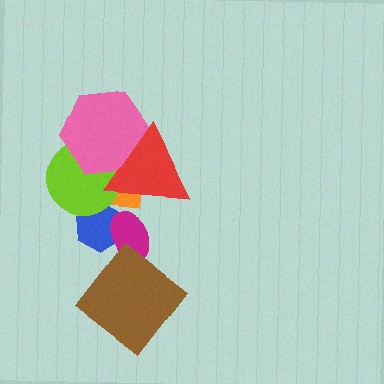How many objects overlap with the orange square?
4 objects overlap with the orange square.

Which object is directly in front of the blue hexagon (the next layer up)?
The orange square is directly in front of the blue hexagon.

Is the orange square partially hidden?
Yes, it is partially covered by another shape.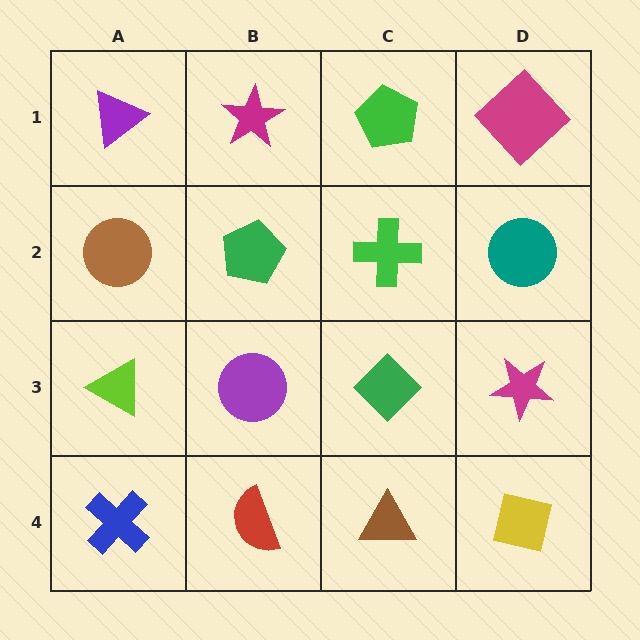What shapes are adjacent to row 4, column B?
A purple circle (row 3, column B), a blue cross (row 4, column A), a brown triangle (row 4, column C).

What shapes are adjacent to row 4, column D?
A magenta star (row 3, column D), a brown triangle (row 4, column C).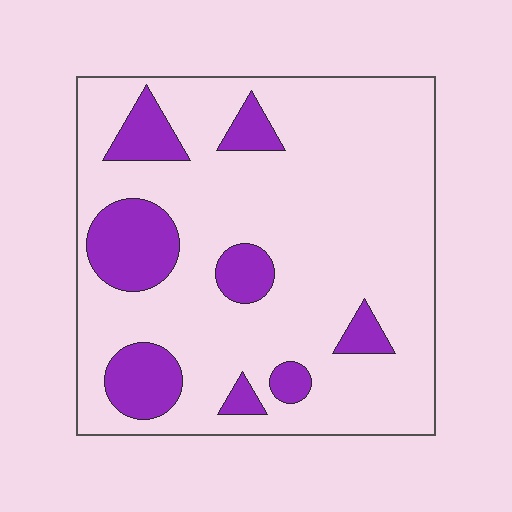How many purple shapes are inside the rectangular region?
8.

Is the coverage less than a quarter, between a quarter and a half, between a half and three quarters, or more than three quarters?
Less than a quarter.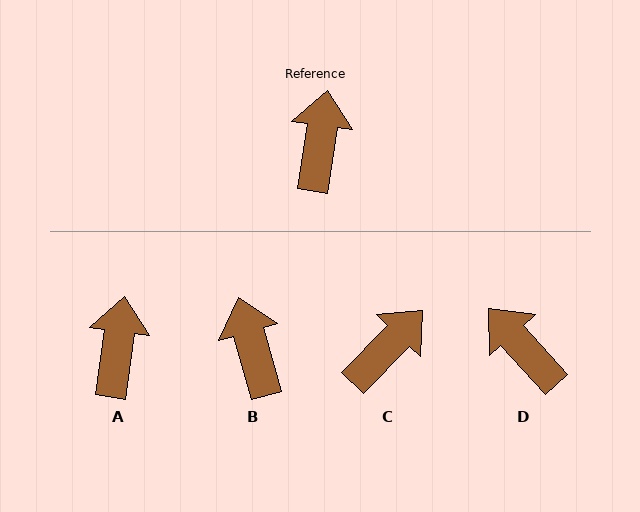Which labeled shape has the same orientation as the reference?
A.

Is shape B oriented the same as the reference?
No, it is off by about 24 degrees.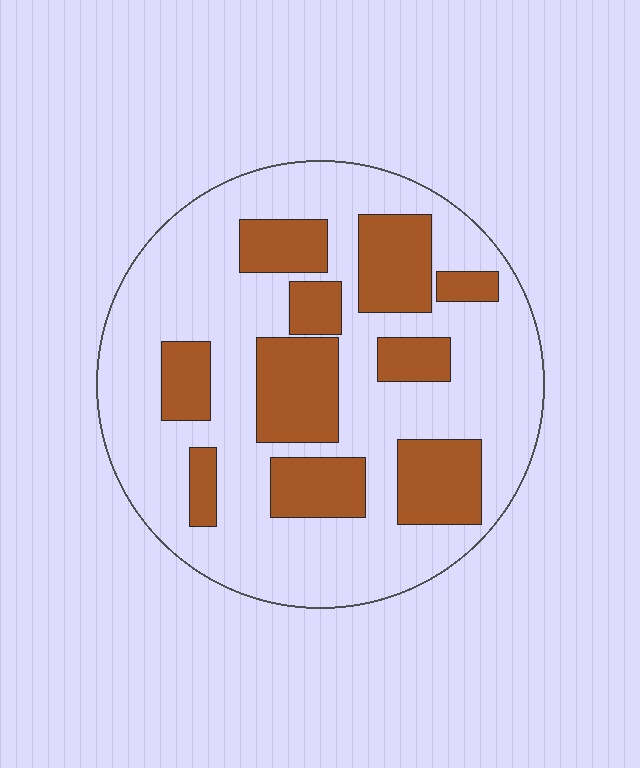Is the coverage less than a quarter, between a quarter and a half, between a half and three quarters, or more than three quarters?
Between a quarter and a half.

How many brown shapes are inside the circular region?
10.